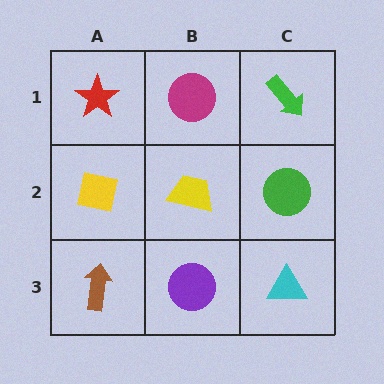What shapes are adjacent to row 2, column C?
A green arrow (row 1, column C), a cyan triangle (row 3, column C), a yellow trapezoid (row 2, column B).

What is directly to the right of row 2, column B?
A green circle.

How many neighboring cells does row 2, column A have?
3.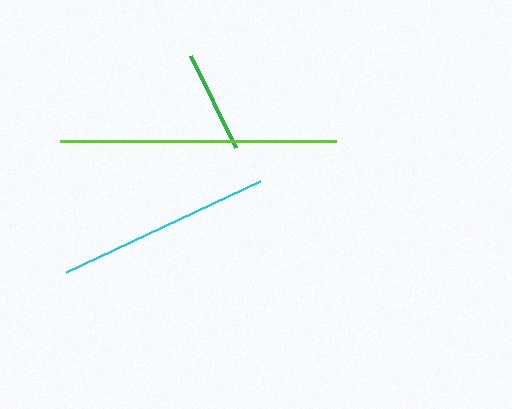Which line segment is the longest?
The lime line is the longest at approximately 276 pixels.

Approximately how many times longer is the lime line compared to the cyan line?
The lime line is approximately 1.3 times the length of the cyan line.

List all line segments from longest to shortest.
From longest to shortest: lime, cyan, green, brown.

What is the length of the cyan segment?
The cyan segment is approximately 215 pixels long.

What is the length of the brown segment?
The brown segment is approximately 85 pixels long.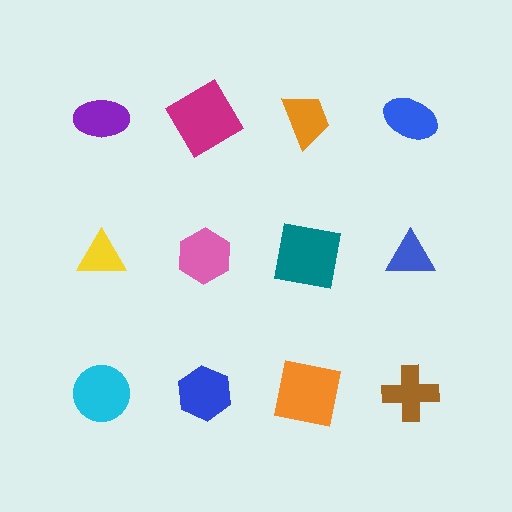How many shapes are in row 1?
4 shapes.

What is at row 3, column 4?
A brown cross.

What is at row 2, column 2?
A pink hexagon.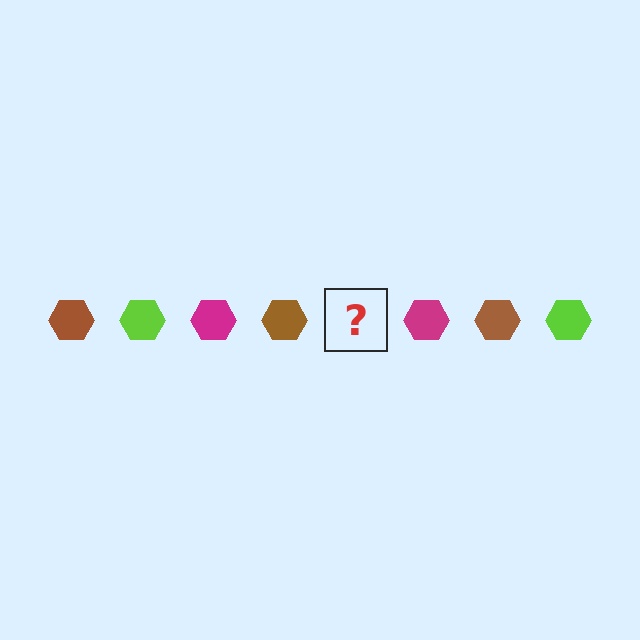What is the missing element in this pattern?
The missing element is a lime hexagon.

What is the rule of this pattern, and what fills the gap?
The rule is that the pattern cycles through brown, lime, magenta hexagons. The gap should be filled with a lime hexagon.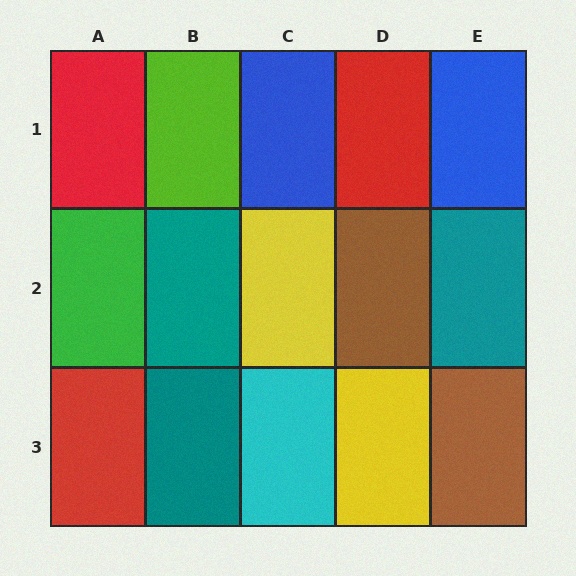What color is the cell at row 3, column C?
Cyan.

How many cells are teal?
3 cells are teal.